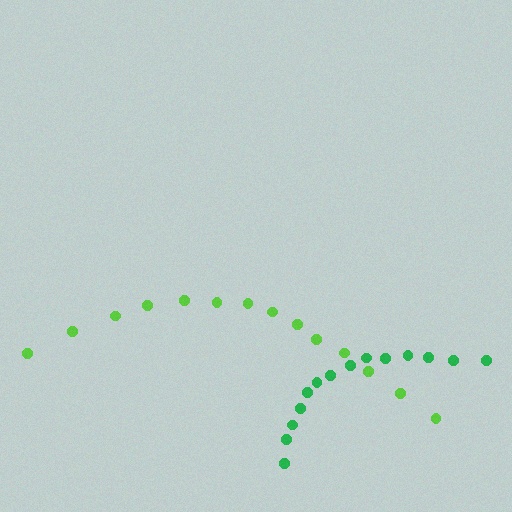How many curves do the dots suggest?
There are 2 distinct paths.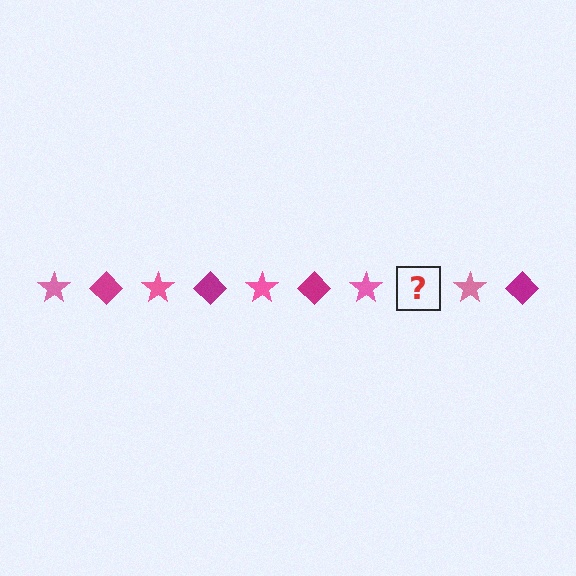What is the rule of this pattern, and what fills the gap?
The rule is that the pattern alternates between pink star and magenta diamond. The gap should be filled with a magenta diamond.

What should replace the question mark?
The question mark should be replaced with a magenta diamond.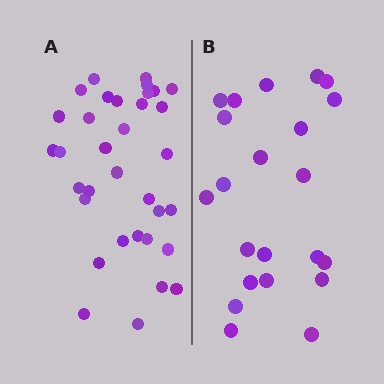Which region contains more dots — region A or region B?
Region A (the left region) has more dots.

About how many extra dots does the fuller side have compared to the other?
Region A has roughly 12 or so more dots than region B.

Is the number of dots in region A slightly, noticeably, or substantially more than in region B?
Region A has substantially more. The ratio is roughly 1.5 to 1.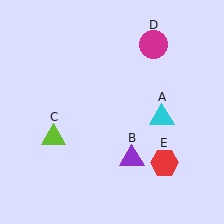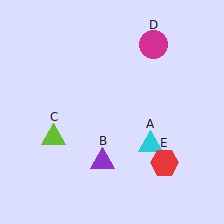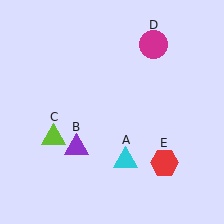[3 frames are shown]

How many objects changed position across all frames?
2 objects changed position: cyan triangle (object A), purple triangle (object B).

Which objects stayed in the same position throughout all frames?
Lime triangle (object C) and magenta circle (object D) and red hexagon (object E) remained stationary.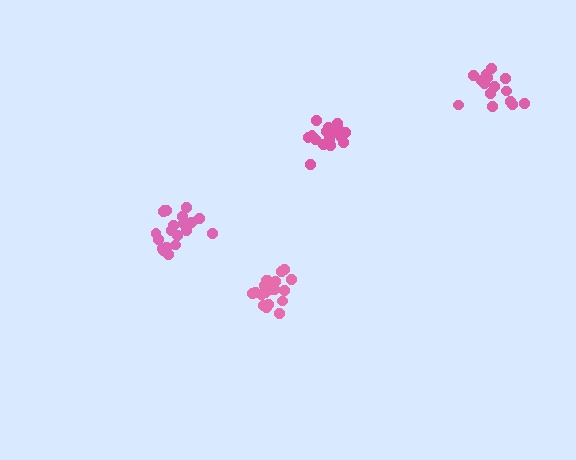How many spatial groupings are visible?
There are 4 spatial groupings.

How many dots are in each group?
Group 1: 15 dots, Group 2: 19 dots, Group 3: 20 dots, Group 4: 20 dots (74 total).